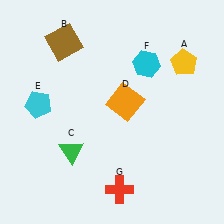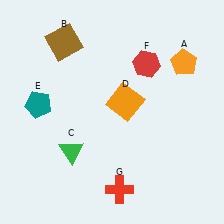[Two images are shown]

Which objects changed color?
A changed from yellow to orange. E changed from cyan to teal. F changed from cyan to red.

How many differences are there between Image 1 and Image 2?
There are 3 differences between the two images.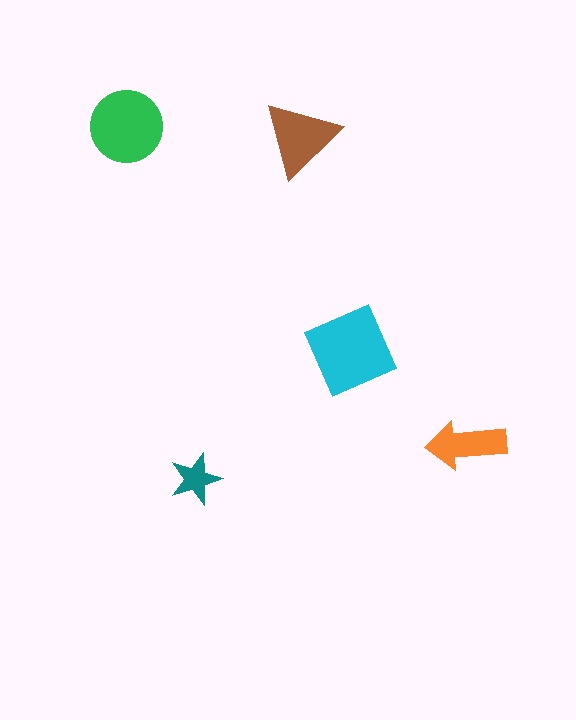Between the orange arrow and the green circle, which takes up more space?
The green circle.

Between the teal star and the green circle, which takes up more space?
The green circle.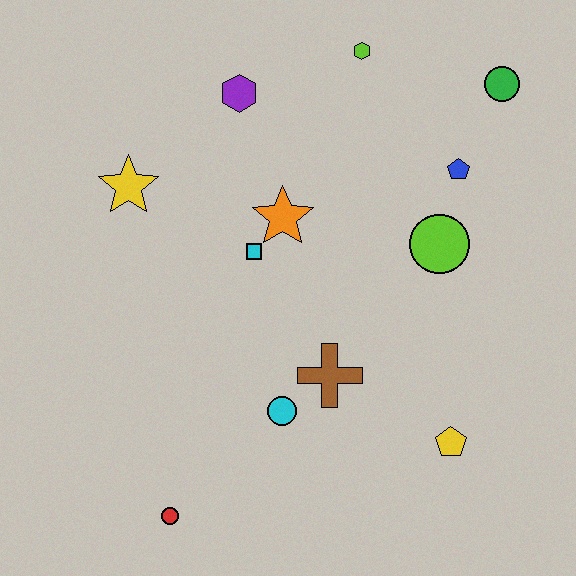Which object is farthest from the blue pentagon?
The red circle is farthest from the blue pentagon.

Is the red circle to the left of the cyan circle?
Yes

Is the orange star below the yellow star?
Yes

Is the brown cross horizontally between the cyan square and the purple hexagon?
No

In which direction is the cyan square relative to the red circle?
The cyan square is above the red circle.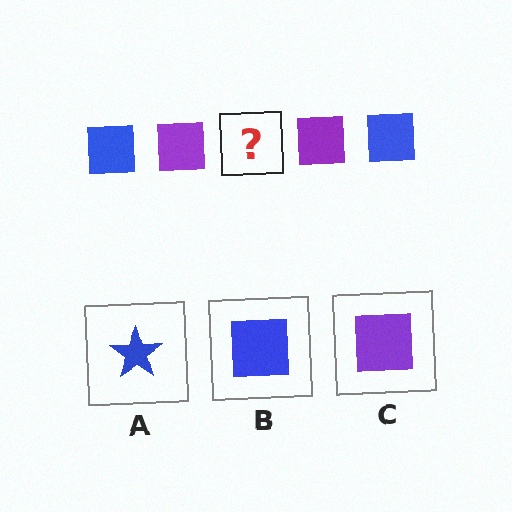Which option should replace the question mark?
Option B.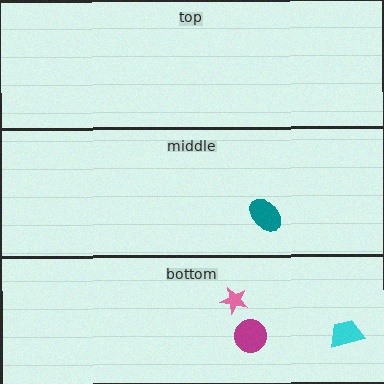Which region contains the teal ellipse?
The middle region.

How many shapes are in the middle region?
1.